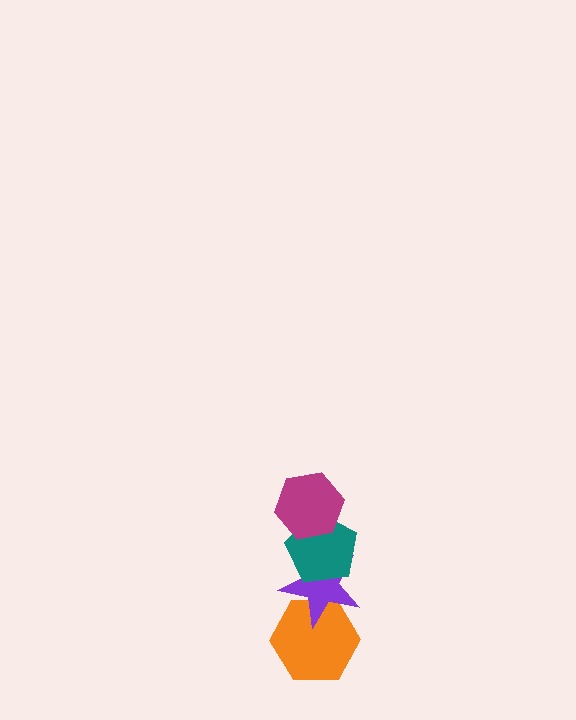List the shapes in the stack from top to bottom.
From top to bottom: the magenta hexagon, the teal pentagon, the purple star, the orange hexagon.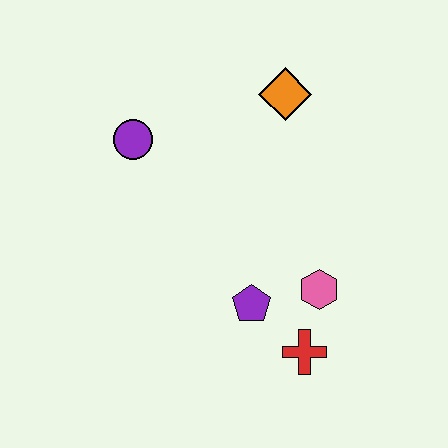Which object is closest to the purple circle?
The orange diamond is closest to the purple circle.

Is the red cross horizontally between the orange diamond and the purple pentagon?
No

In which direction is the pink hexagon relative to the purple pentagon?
The pink hexagon is to the right of the purple pentagon.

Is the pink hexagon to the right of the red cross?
Yes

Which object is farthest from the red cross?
The purple circle is farthest from the red cross.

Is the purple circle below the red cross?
No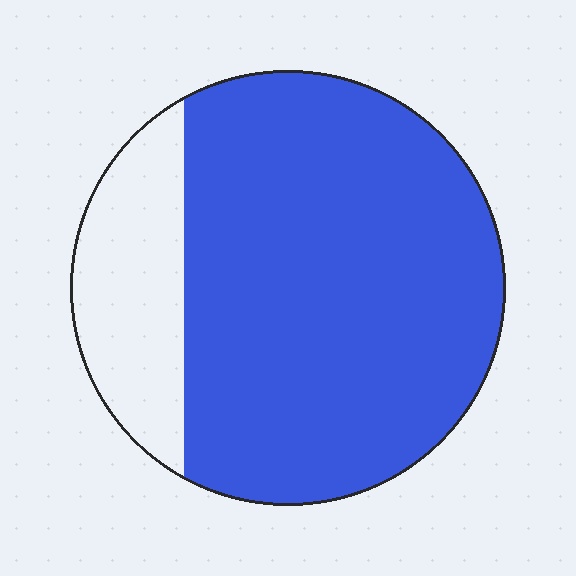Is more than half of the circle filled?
Yes.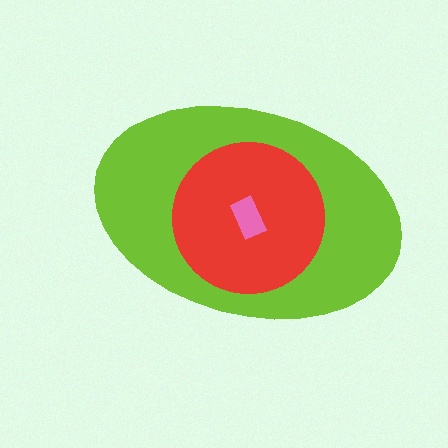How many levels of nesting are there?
3.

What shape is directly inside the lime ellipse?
The red circle.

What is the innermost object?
The pink rectangle.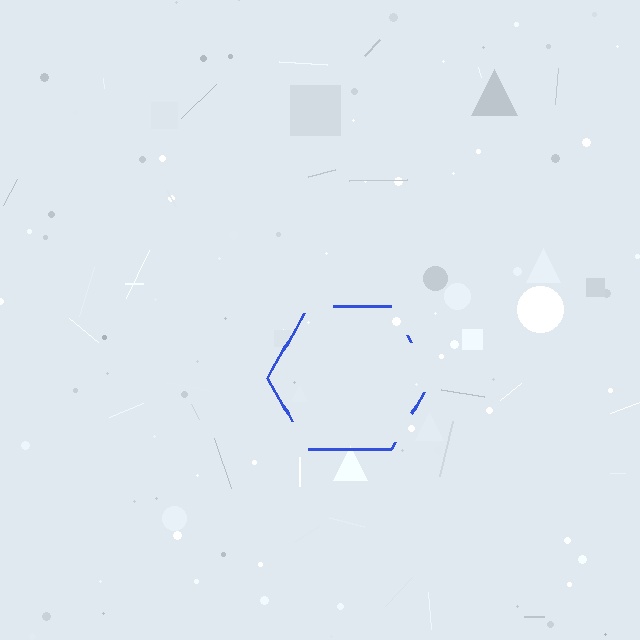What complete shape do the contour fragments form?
The contour fragments form a hexagon.